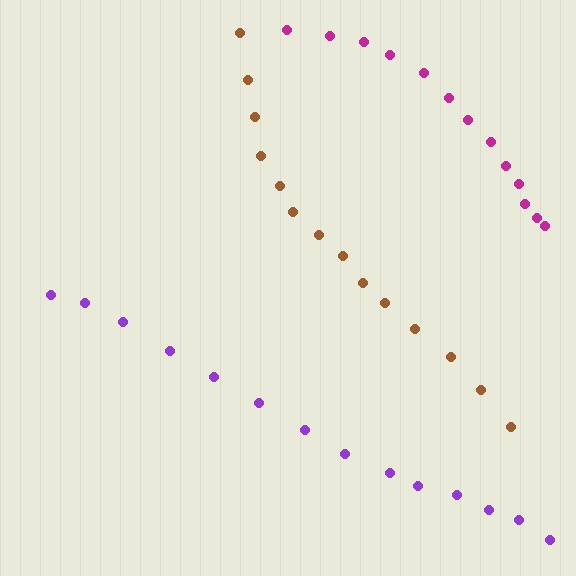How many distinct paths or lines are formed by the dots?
There are 3 distinct paths.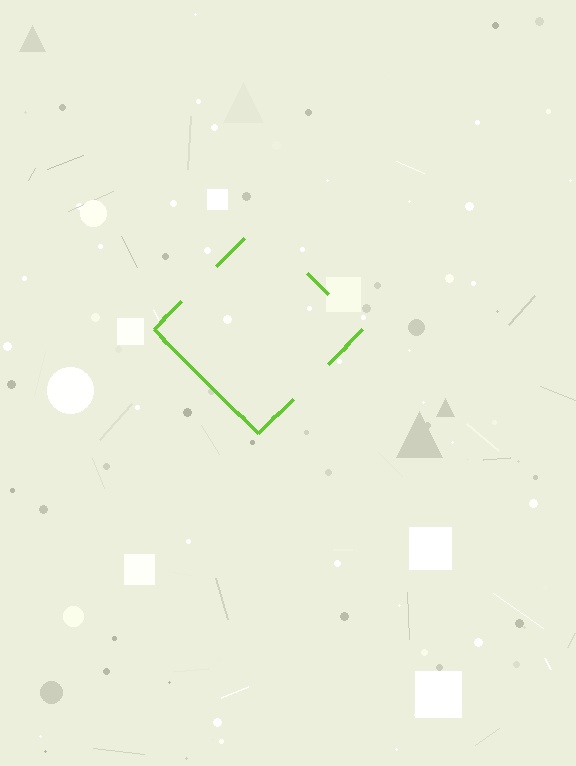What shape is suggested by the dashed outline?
The dashed outline suggests a diamond.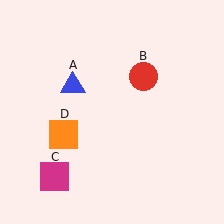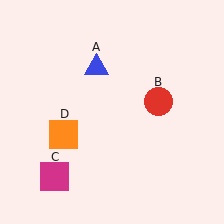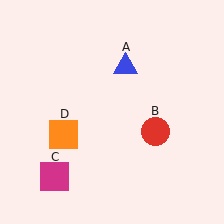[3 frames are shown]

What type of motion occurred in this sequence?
The blue triangle (object A), red circle (object B) rotated clockwise around the center of the scene.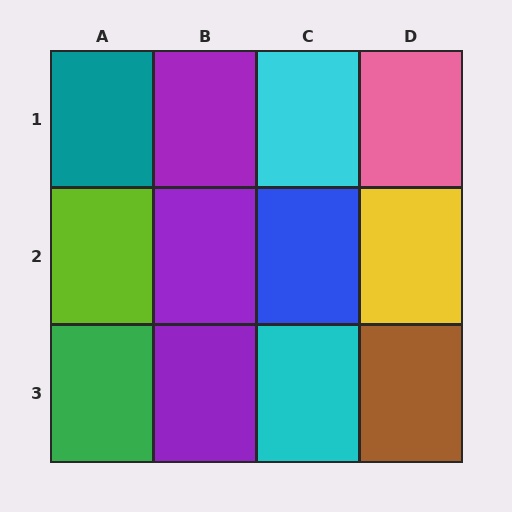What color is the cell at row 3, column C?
Cyan.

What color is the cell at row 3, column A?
Green.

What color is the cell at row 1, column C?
Cyan.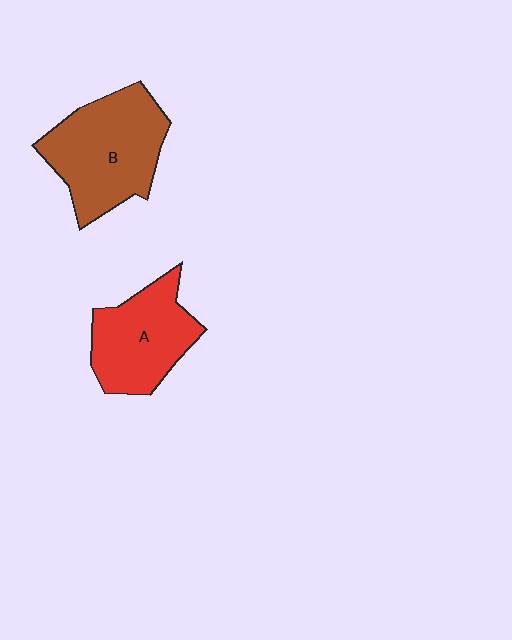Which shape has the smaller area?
Shape A (red).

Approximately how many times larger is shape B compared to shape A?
Approximately 1.3 times.